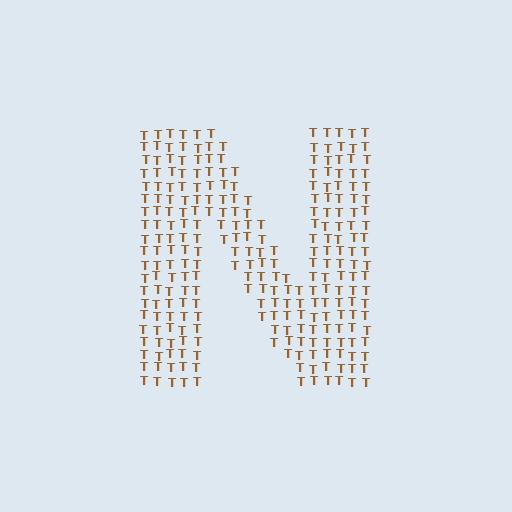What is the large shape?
The large shape is the letter N.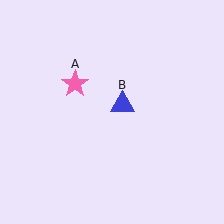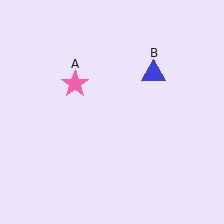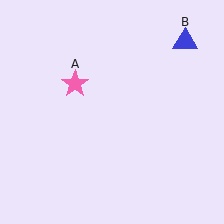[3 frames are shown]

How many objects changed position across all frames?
1 object changed position: blue triangle (object B).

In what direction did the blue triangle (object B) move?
The blue triangle (object B) moved up and to the right.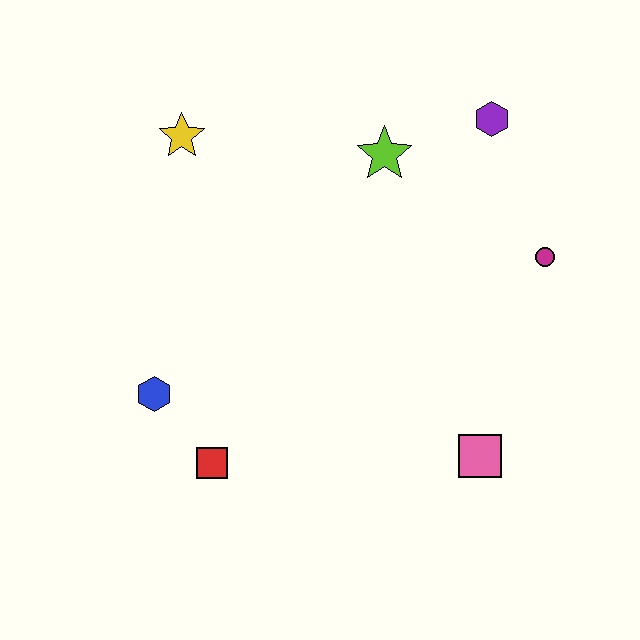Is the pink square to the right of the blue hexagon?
Yes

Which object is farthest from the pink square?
The yellow star is farthest from the pink square.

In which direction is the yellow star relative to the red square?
The yellow star is above the red square.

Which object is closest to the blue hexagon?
The red square is closest to the blue hexagon.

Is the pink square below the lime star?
Yes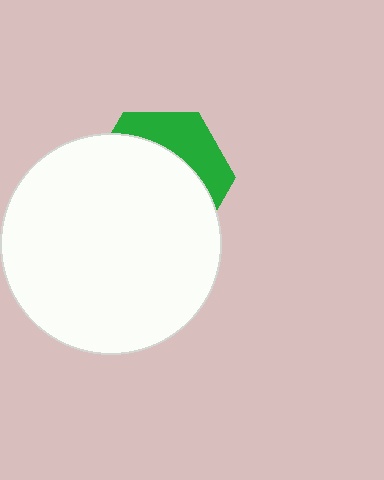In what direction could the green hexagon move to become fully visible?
The green hexagon could move up. That would shift it out from behind the white circle entirely.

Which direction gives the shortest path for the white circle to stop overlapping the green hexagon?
Moving down gives the shortest separation.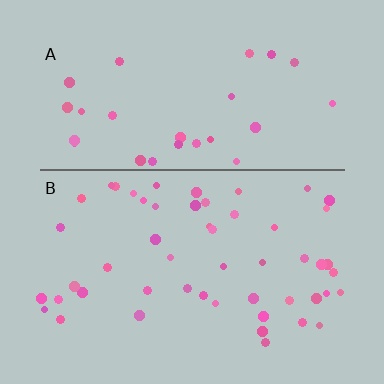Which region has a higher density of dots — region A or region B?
B (the bottom).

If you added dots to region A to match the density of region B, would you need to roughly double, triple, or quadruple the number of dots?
Approximately double.